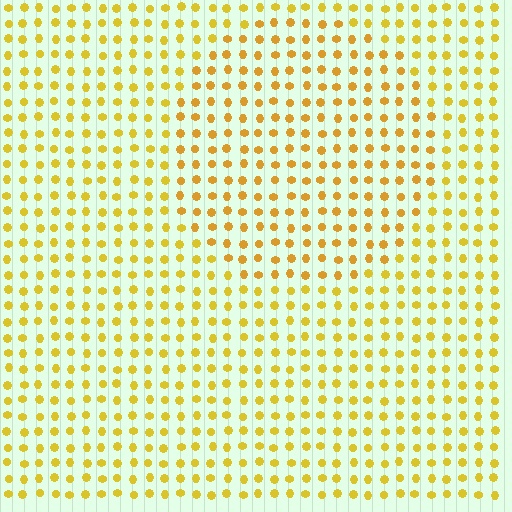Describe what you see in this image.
The image is filled with small yellow elements in a uniform arrangement. A circle-shaped region is visible where the elements are tinted to a slightly different hue, forming a subtle color boundary.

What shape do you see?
I see a circle.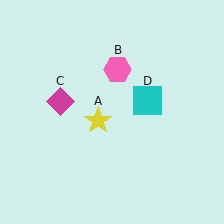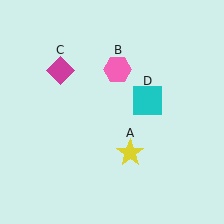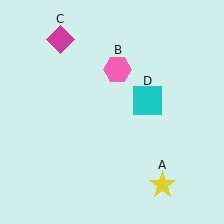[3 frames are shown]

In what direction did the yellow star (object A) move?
The yellow star (object A) moved down and to the right.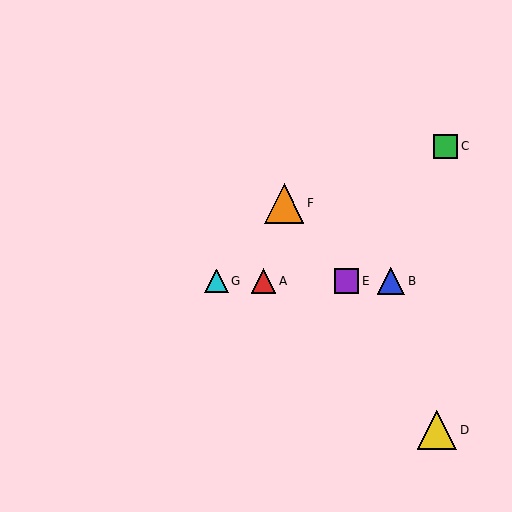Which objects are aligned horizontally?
Objects A, B, E, G are aligned horizontally.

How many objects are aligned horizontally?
4 objects (A, B, E, G) are aligned horizontally.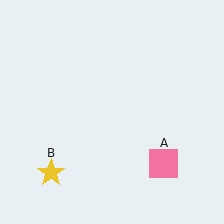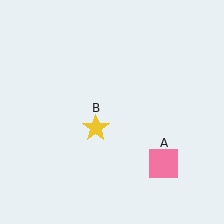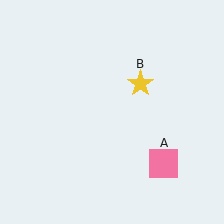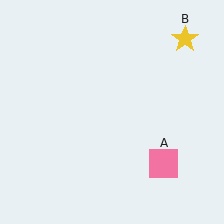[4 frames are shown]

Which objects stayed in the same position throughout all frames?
Pink square (object A) remained stationary.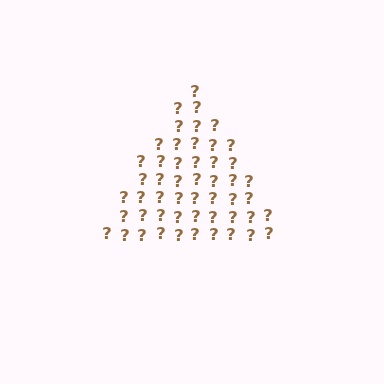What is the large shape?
The large shape is a triangle.